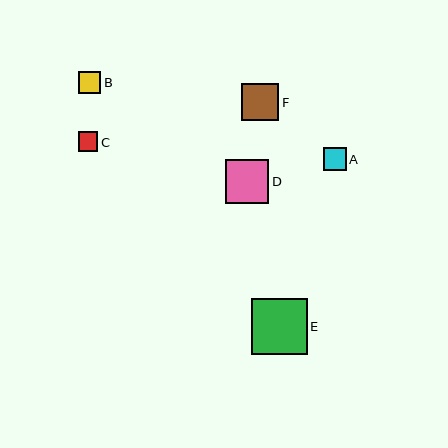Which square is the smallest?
Square C is the smallest with a size of approximately 20 pixels.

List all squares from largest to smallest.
From largest to smallest: E, D, F, A, B, C.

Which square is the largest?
Square E is the largest with a size of approximately 56 pixels.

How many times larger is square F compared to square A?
Square F is approximately 1.6 times the size of square A.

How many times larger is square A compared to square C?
Square A is approximately 1.1 times the size of square C.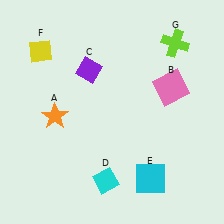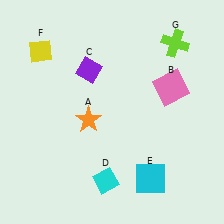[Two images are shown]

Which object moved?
The orange star (A) moved right.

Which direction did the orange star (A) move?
The orange star (A) moved right.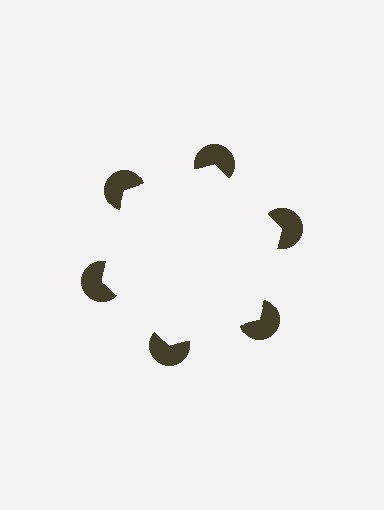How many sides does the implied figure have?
6 sides.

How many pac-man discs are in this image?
There are 6 — one at each vertex of the illusory hexagon.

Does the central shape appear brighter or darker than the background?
It typically appears slightly brighter than the background, even though no actual brightness change is drawn.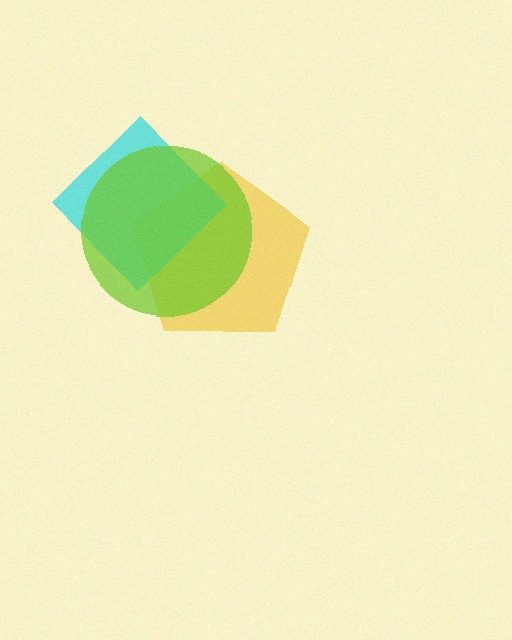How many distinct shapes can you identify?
There are 3 distinct shapes: a yellow pentagon, a cyan diamond, a lime circle.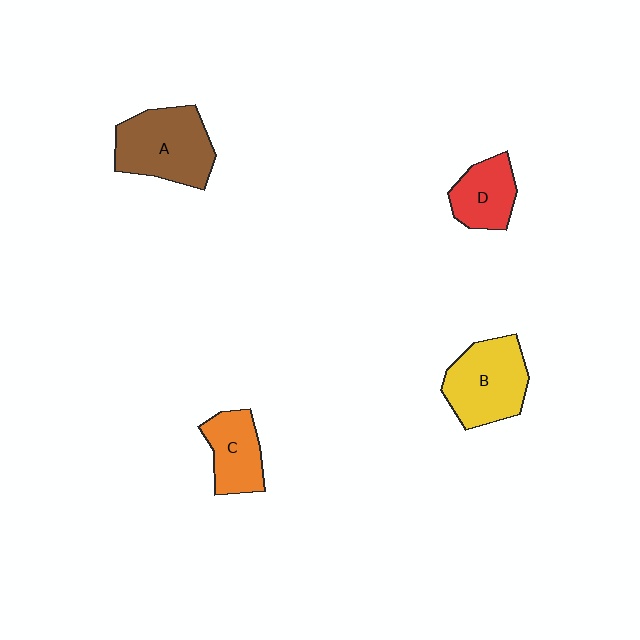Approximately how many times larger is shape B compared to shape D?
Approximately 1.5 times.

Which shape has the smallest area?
Shape D (red).